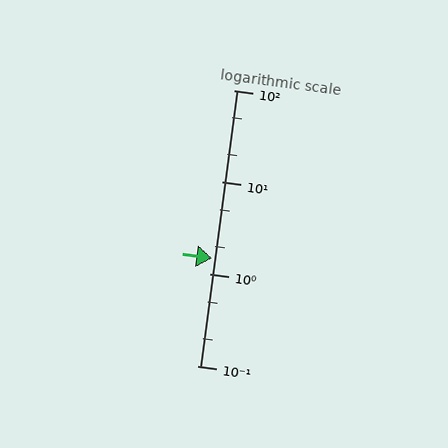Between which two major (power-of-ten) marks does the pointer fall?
The pointer is between 1 and 10.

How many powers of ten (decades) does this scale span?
The scale spans 3 decades, from 0.1 to 100.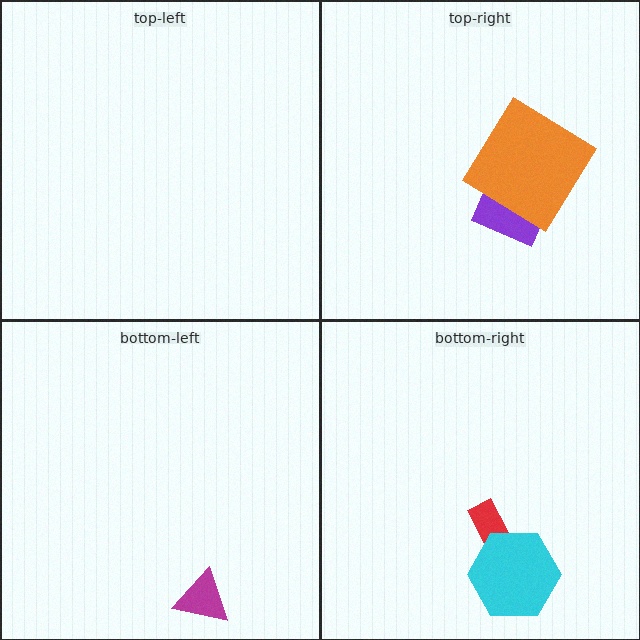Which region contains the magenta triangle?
The bottom-left region.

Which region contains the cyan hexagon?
The bottom-right region.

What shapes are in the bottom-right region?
The red arrow, the cyan hexagon.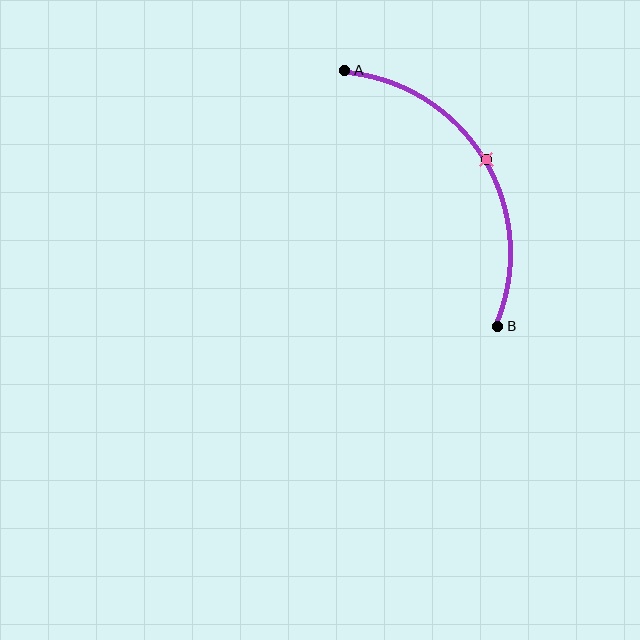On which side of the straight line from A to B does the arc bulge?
The arc bulges to the right of the straight line connecting A and B.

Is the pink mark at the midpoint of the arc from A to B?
Yes. The pink mark lies on the arc at equal arc-length from both A and B — it is the arc midpoint.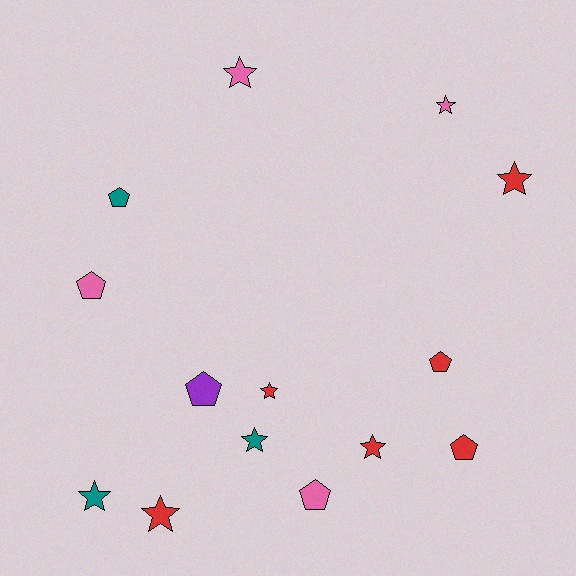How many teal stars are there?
There are 2 teal stars.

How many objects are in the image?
There are 14 objects.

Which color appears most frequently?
Red, with 6 objects.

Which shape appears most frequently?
Star, with 8 objects.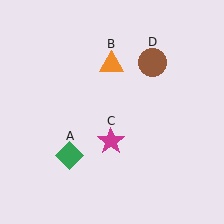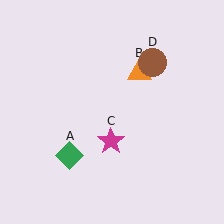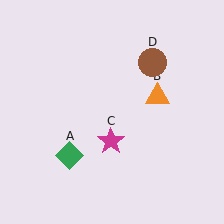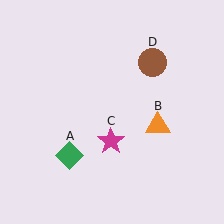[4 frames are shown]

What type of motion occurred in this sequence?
The orange triangle (object B) rotated clockwise around the center of the scene.